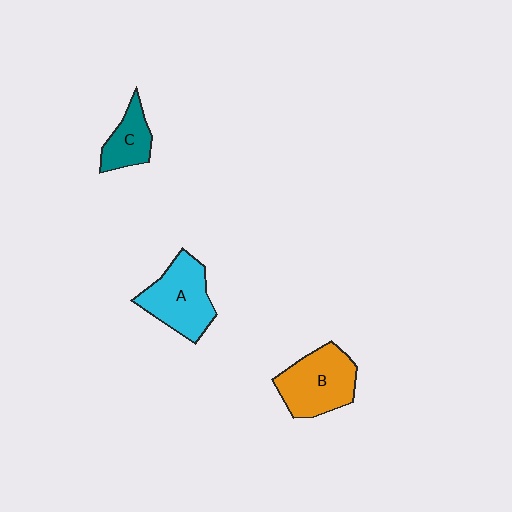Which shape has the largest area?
Shape B (orange).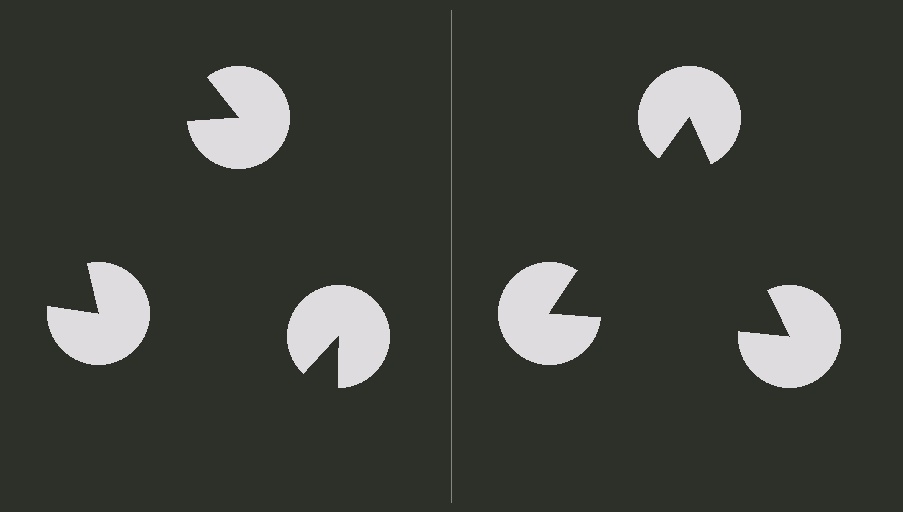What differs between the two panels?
The pac-man discs are positioned identically on both sides; only the wedge orientations differ. On the right they align to a triangle; on the left they are misaligned.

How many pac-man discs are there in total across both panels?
6 — 3 on each side.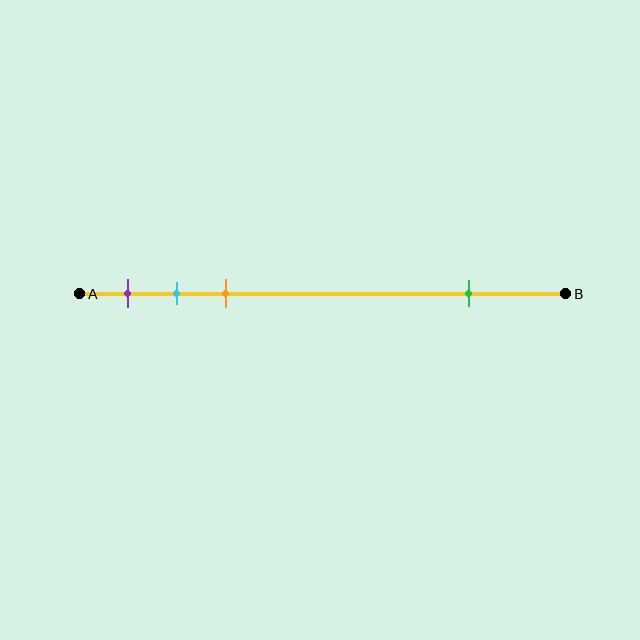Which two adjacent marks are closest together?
The cyan and orange marks are the closest adjacent pair.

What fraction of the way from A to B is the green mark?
The green mark is approximately 80% (0.8) of the way from A to B.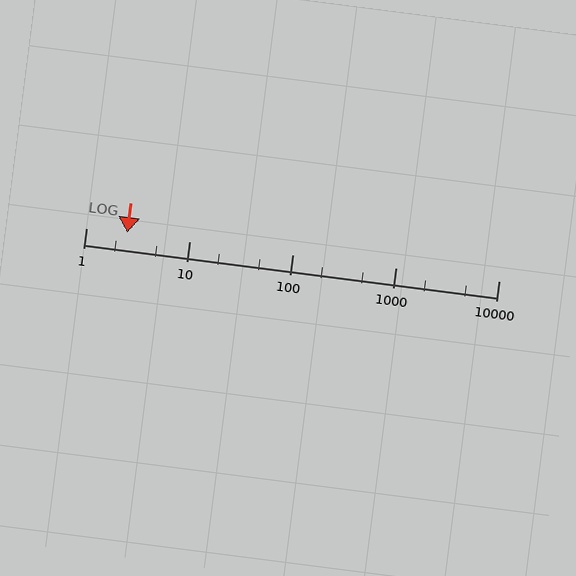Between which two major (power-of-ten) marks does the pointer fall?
The pointer is between 1 and 10.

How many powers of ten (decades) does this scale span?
The scale spans 4 decades, from 1 to 10000.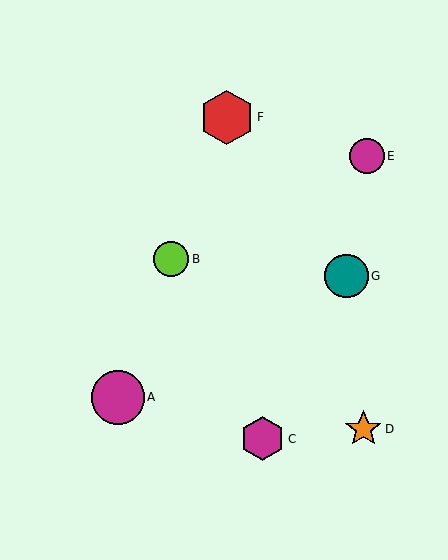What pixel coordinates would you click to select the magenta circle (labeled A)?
Click at (118, 397) to select the magenta circle A.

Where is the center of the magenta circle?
The center of the magenta circle is at (118, 397).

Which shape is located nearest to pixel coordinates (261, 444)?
The magenta hexagon (labeled C) at (263, 439) is nearest to that location.